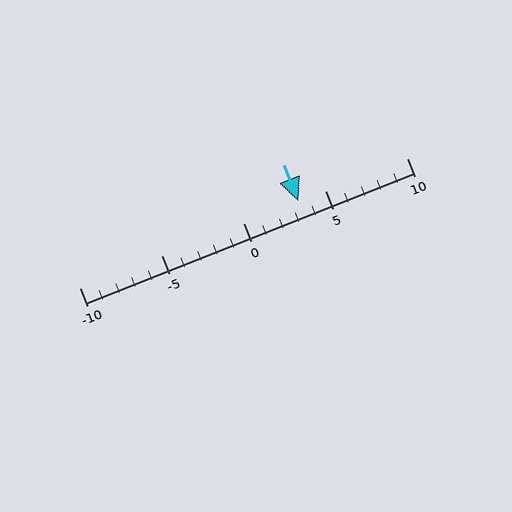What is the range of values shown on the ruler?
The ruler shows values from -10 to 10.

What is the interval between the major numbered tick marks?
The major tick marks are spaced 5 units apart.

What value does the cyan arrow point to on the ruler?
The cyan arrow points to approximately 3.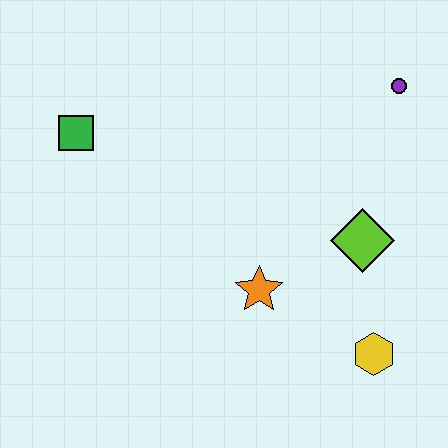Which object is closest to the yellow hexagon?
The lime diamond is closest to the yellow hexagon.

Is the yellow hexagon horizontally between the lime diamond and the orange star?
No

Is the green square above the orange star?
Yes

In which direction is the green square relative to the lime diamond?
The green square is to the left of the lime diamond.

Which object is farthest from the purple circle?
The green square is farthest from the purple circle.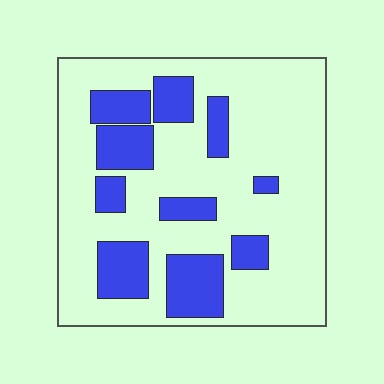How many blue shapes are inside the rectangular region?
10.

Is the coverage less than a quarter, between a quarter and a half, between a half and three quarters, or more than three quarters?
Between a quarter and a half.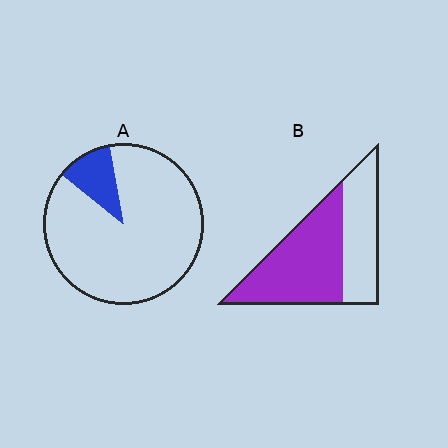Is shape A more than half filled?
No.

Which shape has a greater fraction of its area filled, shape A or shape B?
Shape B.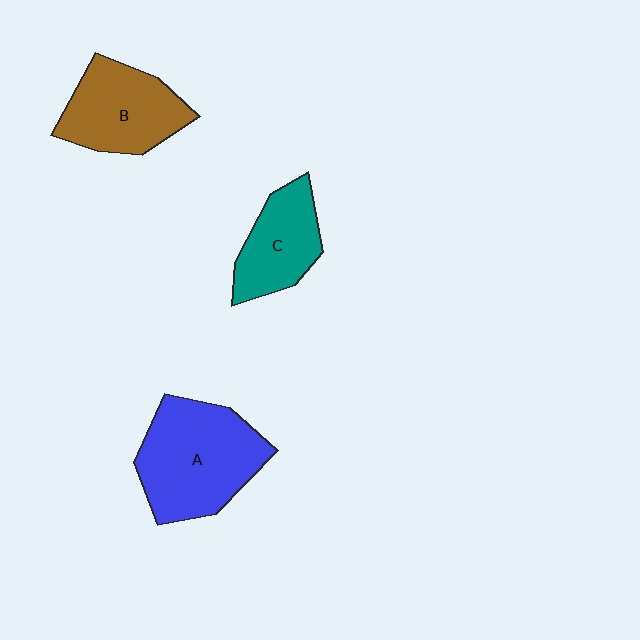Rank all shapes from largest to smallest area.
From largest to smallest: A (blue), B (brown), C (teal).